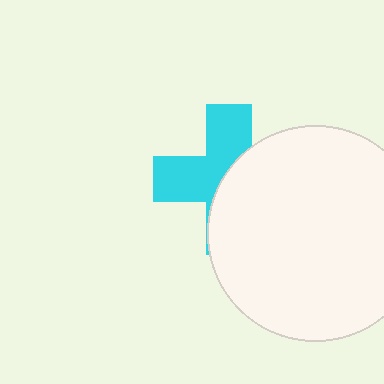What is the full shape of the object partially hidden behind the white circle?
The partially hidden object is a cyan cross.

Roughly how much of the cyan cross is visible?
About half of it is visible (roughly 48%).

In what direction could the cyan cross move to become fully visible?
The cyan cross could move left. That would shift it out from behind the white circle entirely.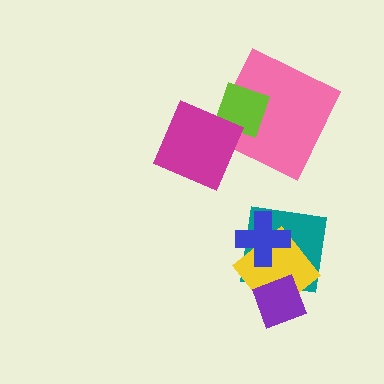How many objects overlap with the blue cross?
2 objects overlap with the blue cross.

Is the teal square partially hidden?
Yes, it is partially covered by another shape.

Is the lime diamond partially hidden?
Yes, it is partially covered by another shape.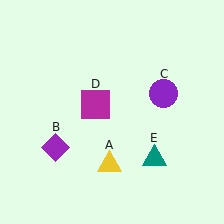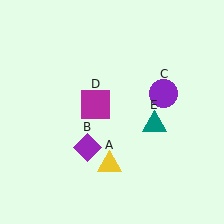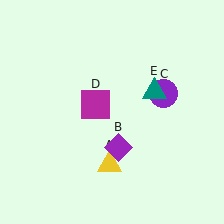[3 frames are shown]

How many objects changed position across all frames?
2 objects changed position: purple diamond (object B), teal triangle (object E).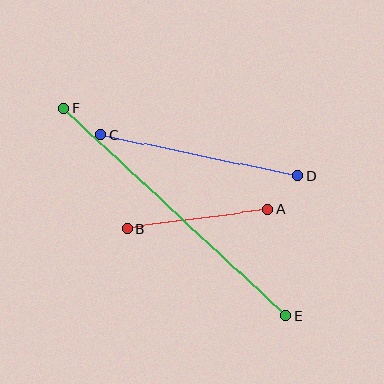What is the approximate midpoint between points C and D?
The midpoint is at approximately (199, 155) pixels.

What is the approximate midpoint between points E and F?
The midpoint is at approximately (175, 212) pixels.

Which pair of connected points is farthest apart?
Points E and F are farthest apart.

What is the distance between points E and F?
The distance is approximately 304 pixels.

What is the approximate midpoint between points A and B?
The midpoint is at approximately (198, 219) pixels.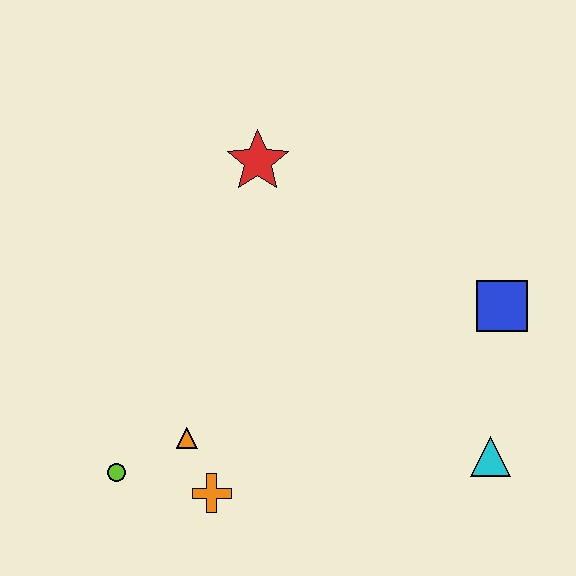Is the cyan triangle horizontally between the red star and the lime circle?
No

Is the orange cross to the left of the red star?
Yes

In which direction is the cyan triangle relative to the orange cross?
The cyan triangle is to the right of the orange cross.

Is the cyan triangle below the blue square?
Yes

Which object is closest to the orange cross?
The orange triangle is closest to the orange cross.